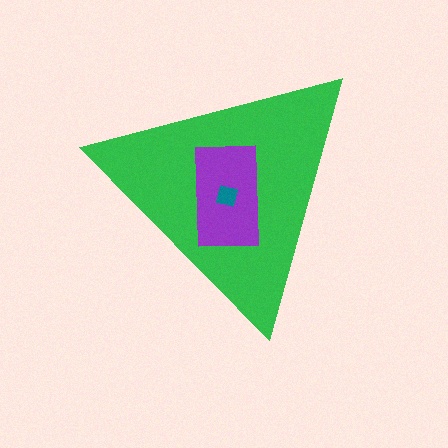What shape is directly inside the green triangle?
The purple rectangle.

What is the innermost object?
The teal square.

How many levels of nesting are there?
3.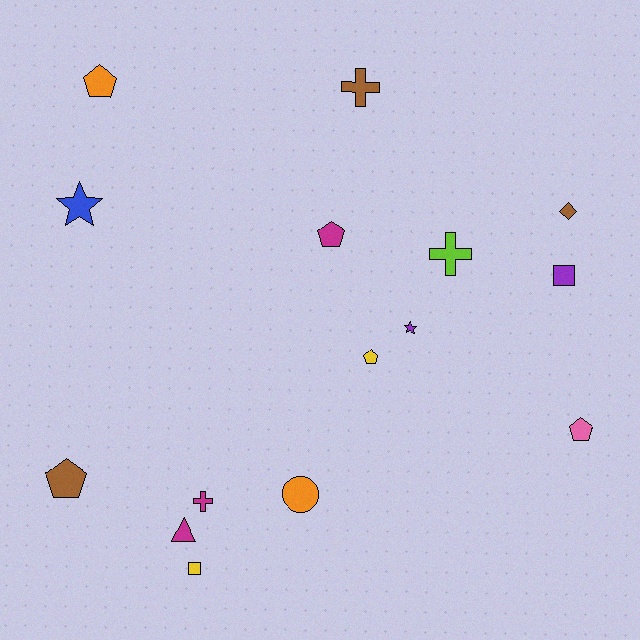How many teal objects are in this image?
There are no teal objects.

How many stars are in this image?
There are 2 stars.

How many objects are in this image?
There are 15 objects.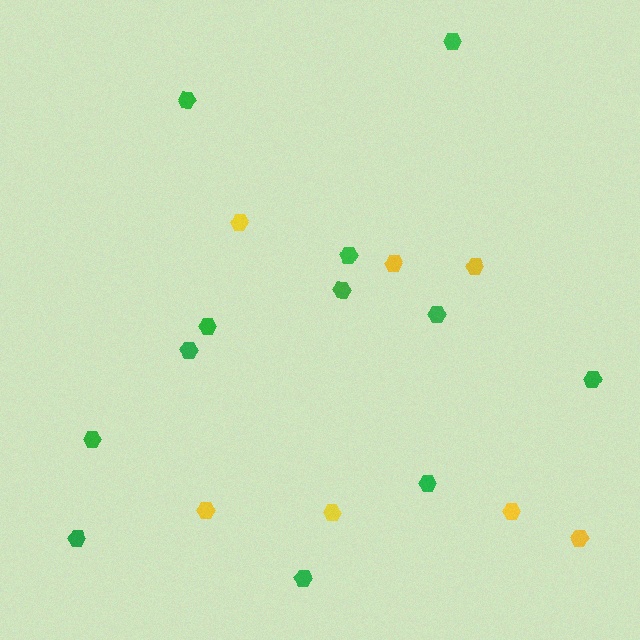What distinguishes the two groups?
There are 2 groups: one group of yellow hexagons (7) and one group of green hexagons (12).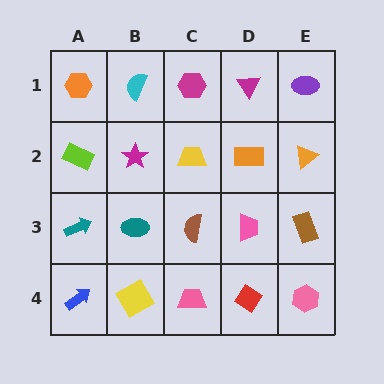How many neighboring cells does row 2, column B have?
4.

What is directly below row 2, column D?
A pink trapezoid.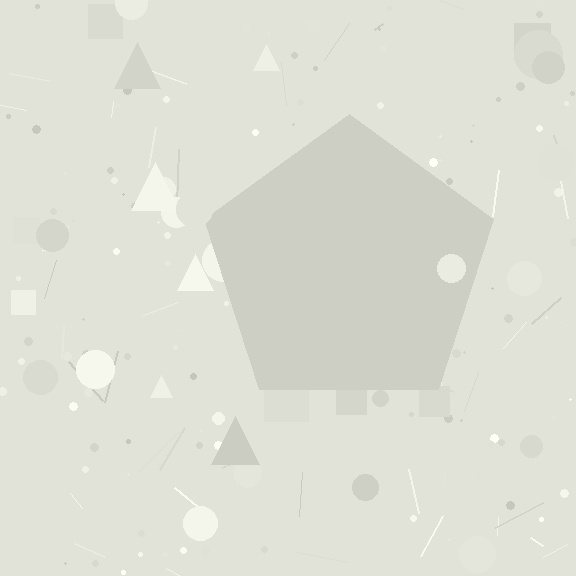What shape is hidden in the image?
A pentagon is hidden in the image.